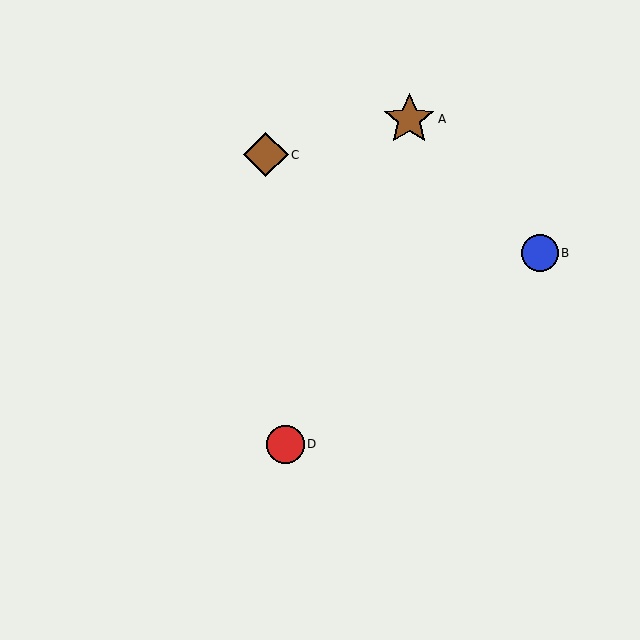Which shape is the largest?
The brown star (labeled A) is the largest.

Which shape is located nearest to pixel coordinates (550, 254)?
The blue circle (labeled B) at (540, 253) is nearest to that location.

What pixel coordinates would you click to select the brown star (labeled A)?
Click at (409, 119) to select the brown star A.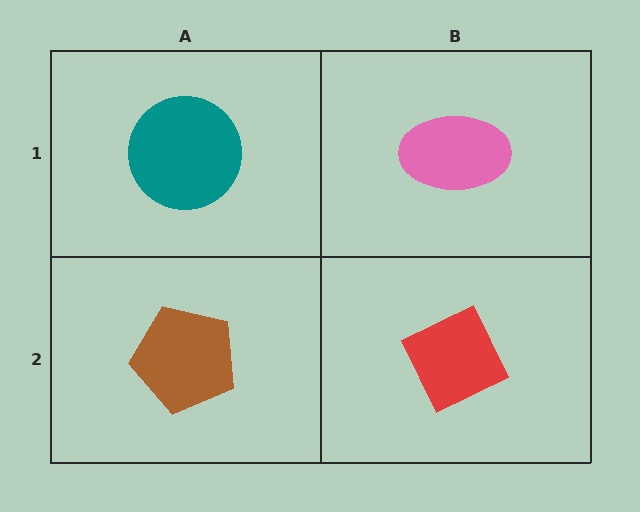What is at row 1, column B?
A pink ellipse.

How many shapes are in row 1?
2 shapes.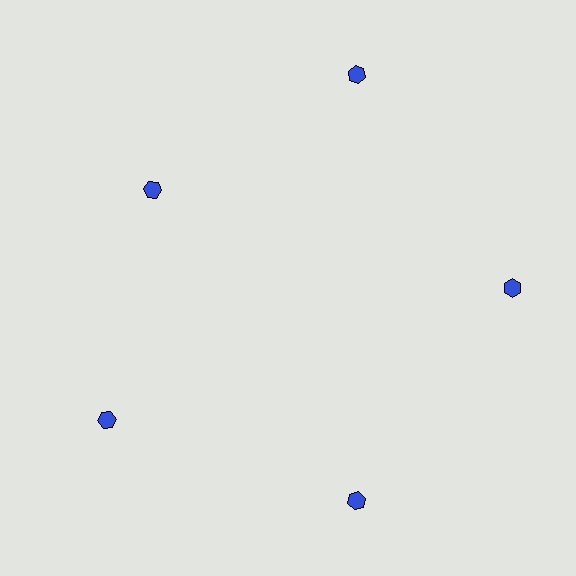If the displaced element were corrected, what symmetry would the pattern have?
It would have 5-fold rotational symmetry — the pattern would map onto itself every 72 degrees.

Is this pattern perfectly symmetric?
No. The 5 blue hexagons are arranged in a ring, but one element near the 10 o'clock position is pulled inward toward the center, breaking the 5-fold rotational symmetry.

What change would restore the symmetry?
The symmetry would be restored by moving it outward, back onto the ring so that all 5 hexagons sit at equal angles and equal distance from the center.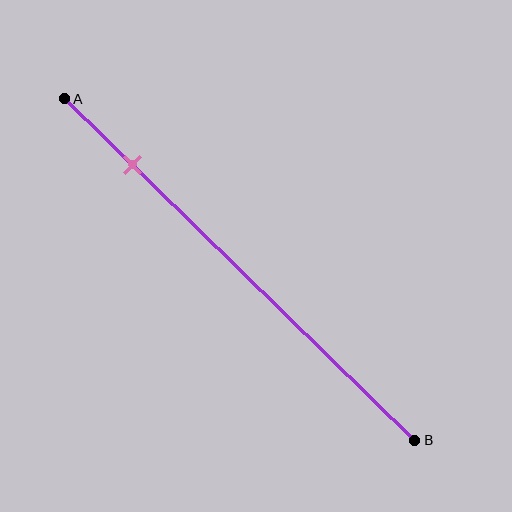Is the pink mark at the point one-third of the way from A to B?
No, the mark is at about 20% from A, not at the 33% one-third point.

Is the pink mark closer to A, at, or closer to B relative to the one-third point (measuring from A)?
The pink mark is closer to point A than the one-third point of segment AB.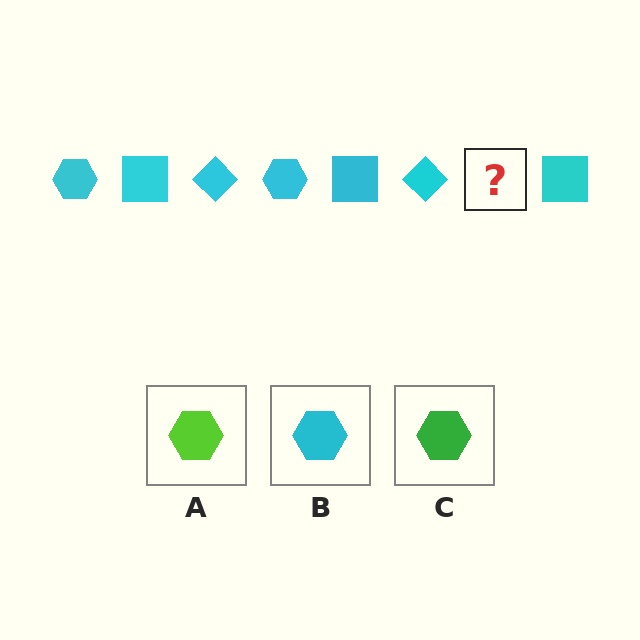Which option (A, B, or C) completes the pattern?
B.